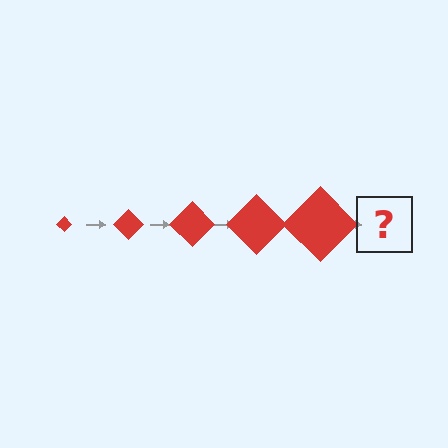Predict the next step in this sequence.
The next step is a red diamond, larger than the previous one.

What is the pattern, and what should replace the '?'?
The pattern is that the diamond gets progressively larger each step. The '?' should be a red diamond, larger than the previous one.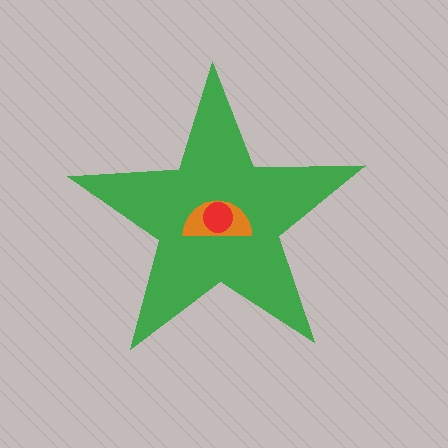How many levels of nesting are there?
3.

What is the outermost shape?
The green star.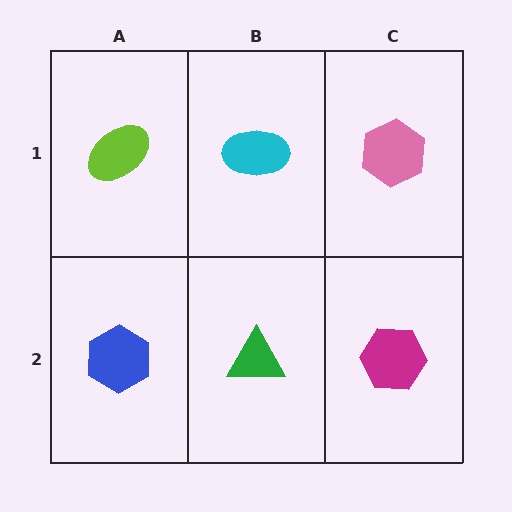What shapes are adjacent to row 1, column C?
A magenta hexagon (row 2, column C), a cyan ellipse (row 1, column B).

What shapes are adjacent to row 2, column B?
A cyan ellipse (row 1, column B), a blue hexagon (row 2, column A), a magenta hexagon (row 2, column C).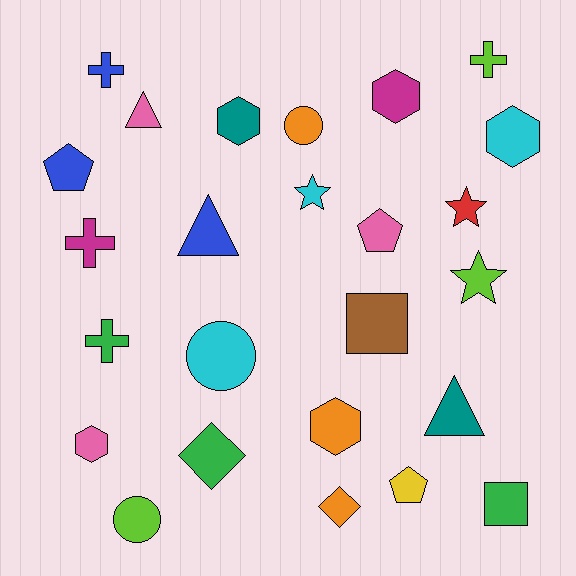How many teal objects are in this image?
There are 2 teal objects.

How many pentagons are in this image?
There are 3 pentagons.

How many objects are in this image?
There are 25 objects.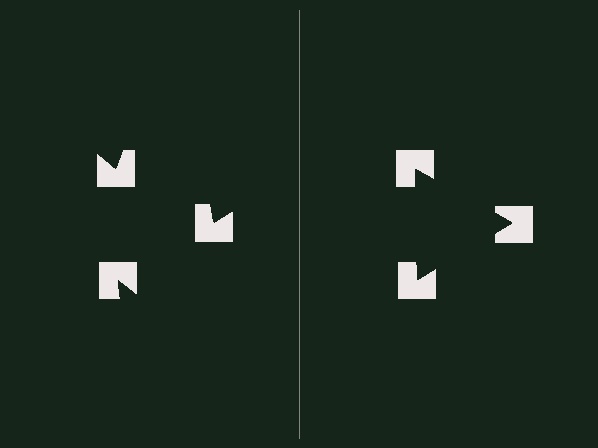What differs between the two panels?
The notched squares are positioned identically on both sides; only the wedge orientations differ. On the right they align to a triangle; on the left they are misaligned.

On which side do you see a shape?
An illusory triangle appears on the right side. On the left side the wedge cuts are rotated, so no coherent shape forms.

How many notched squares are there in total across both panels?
6 — 3 on each side.